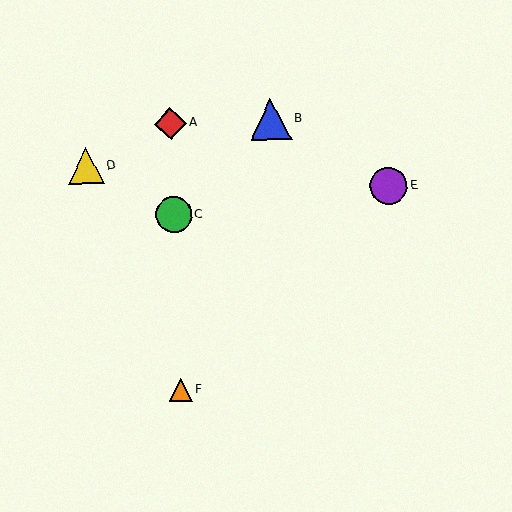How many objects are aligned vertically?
3 objects (A, C, F) are aligned vertically.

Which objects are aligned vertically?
Objects A, C, F are aligned vertically.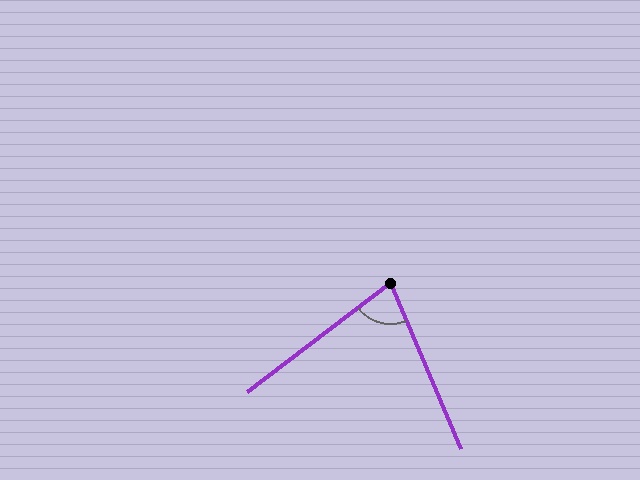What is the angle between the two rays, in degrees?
Approximately 76 degrees.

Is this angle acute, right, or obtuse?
It is acute.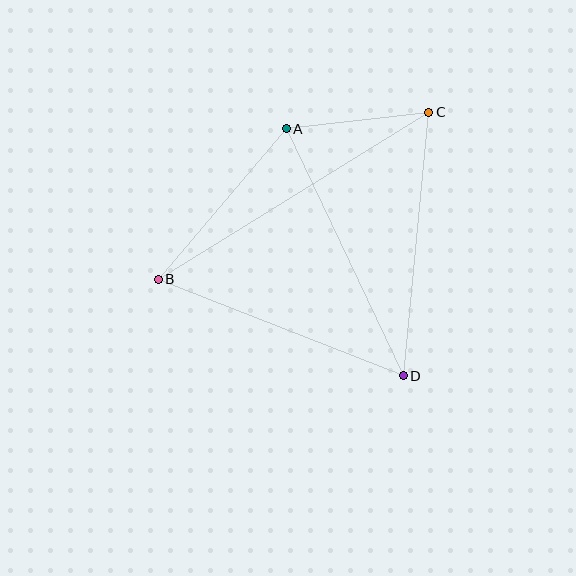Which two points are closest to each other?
Points A and C are closest to each other.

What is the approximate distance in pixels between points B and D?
The distance between B and D is approximately 263 pixels.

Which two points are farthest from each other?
Points B and C are farthest from each other.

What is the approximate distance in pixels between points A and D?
The distance between A and D is approximately 274 pixels.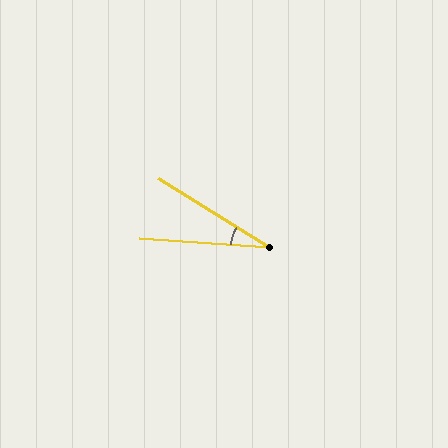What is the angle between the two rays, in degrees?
Approximately 27 degrees.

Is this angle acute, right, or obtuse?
It is acute.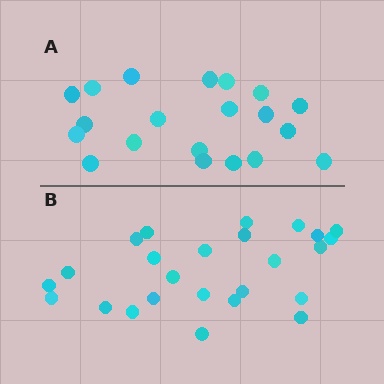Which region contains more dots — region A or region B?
Region B (the bottom region) has more dots.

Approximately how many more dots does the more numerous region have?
Region B has about 5 more dots than region A.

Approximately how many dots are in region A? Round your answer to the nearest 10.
About 20 dots.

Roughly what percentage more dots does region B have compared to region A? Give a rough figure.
About 25% more.